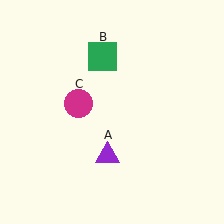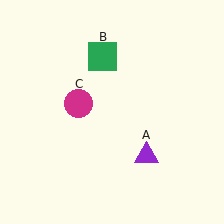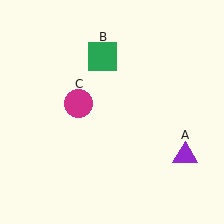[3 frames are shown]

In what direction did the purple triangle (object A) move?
The purple triangle (object A) moved right.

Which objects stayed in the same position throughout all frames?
Green square (object B) and magenta circle (object C) remained stationary.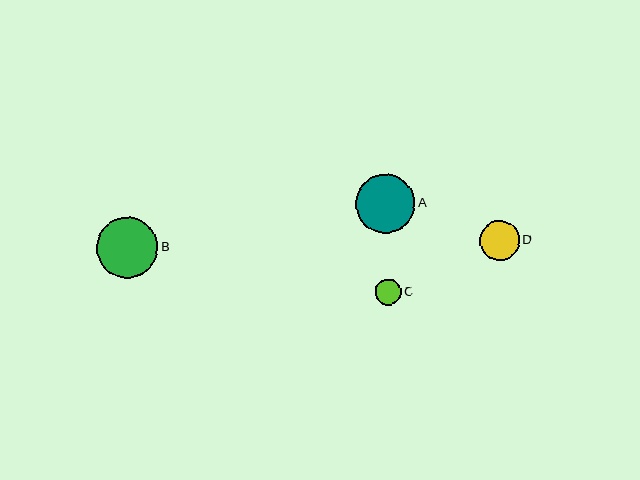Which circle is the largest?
Circle B is the largest with a size of approximately 61 pixels.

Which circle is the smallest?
Circle C is the smallest with a size of approximately 26 pixels.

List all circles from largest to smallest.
From largest to smallest: B, A, D, C.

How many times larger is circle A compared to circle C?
Circle A is approximately 2.3 times the size of circle C.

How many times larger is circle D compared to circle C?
Circle D is approximately 1.5 times the size of circle C.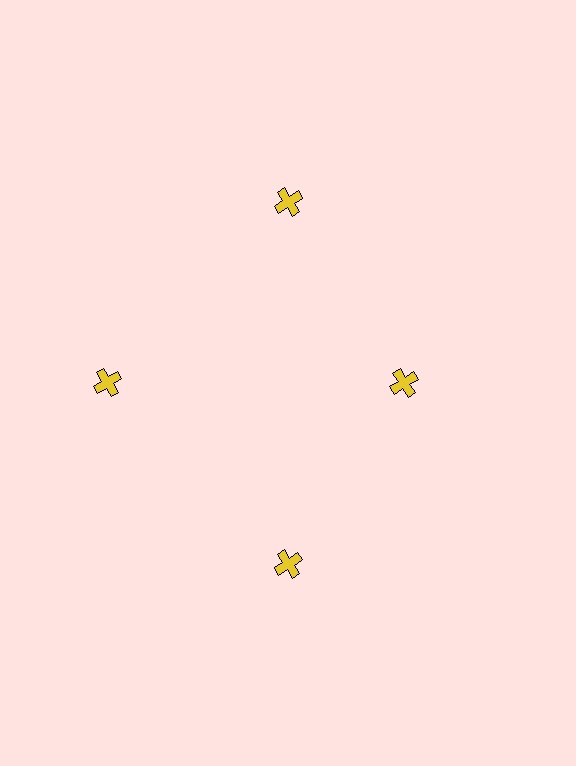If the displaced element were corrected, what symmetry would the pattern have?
It would have 4-fold rotational symmetry — the pattern would map onto itself every 90 degrees.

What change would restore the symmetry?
The symmetry would be restored by moving it outward, back onto the ring so that all 4 crosses sit at equal angles and equal distance from the center.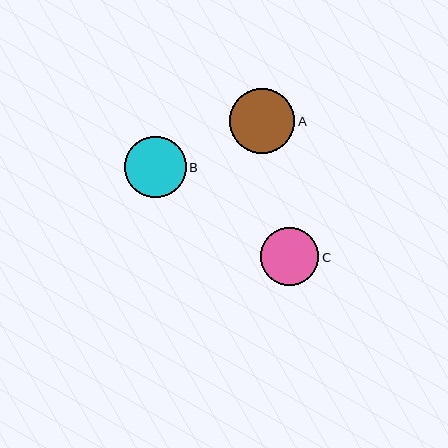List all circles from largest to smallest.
From largest to smallest: A, B, C.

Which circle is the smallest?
Circle C is the smallest with a size of approximately 58 pixels.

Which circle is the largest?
Circle A is the largest with a size of approximately 65 pixels.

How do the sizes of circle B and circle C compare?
Circle B and circle C are approximately the same size.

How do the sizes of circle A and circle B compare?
Circle A and circle B are approximately the same size.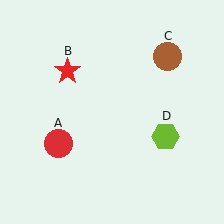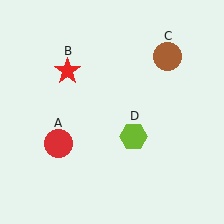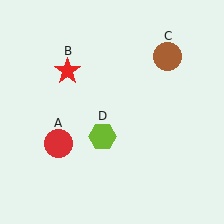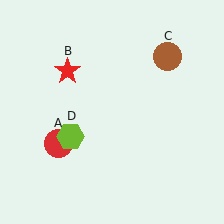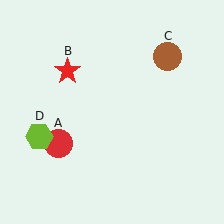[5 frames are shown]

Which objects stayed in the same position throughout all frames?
Red circle (object A) and red star (object B) and brown circle (object C) remained stationary.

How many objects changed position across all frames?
1 object changed position: lime hexagon (object D).